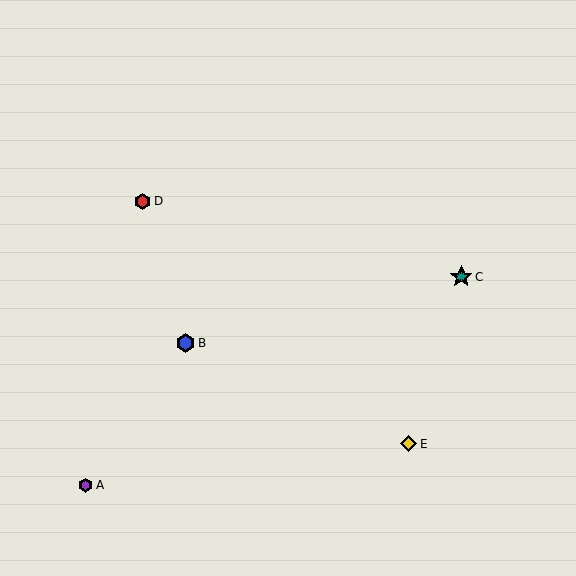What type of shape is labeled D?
Shape D is a red hexagon.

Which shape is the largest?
The teal star (labeled C) is the largest.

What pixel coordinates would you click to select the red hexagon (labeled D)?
Click at (143, 201) to select the red hexagon D.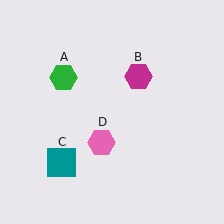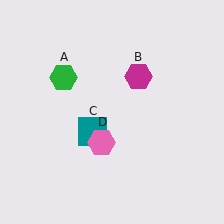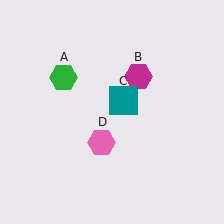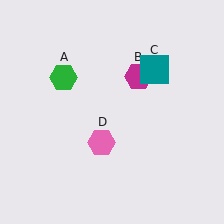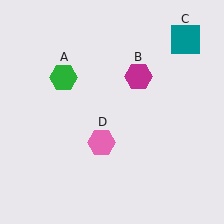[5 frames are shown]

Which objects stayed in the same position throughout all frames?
Green hexagon (object A) and magenta hexagon (object B) and pink hexagon (object D) remained stationary.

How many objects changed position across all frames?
1 object changed position: teal square (object C).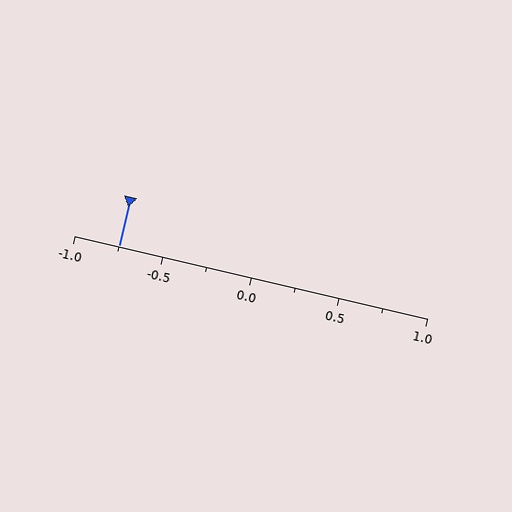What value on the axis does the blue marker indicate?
The marker indicates approximately -0.75.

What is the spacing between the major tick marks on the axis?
The major ticks are spaced 0.5 apart.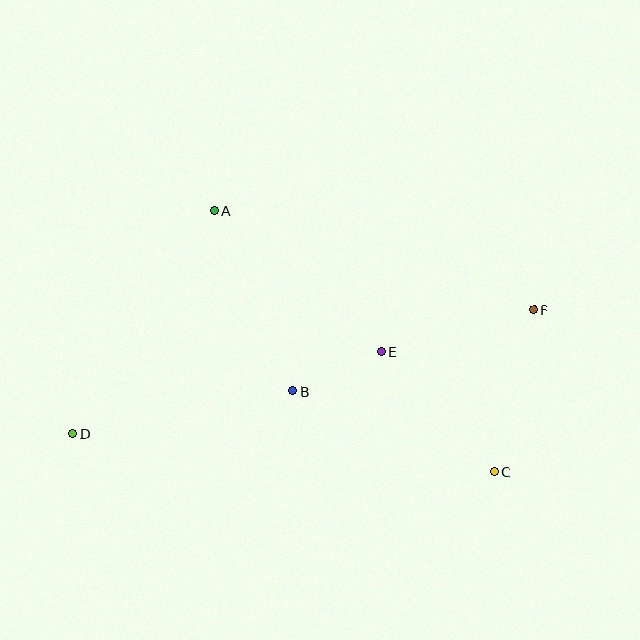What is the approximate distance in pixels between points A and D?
The distance between A and D is approximately 264 pixels.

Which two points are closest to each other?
Points B and E are closest to each other.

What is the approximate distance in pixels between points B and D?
The distance between B and D is approximately 224 pixels.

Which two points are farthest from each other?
Points D and F are farthest from each other.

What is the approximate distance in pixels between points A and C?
The distance between A and C is approximately 383 pixels.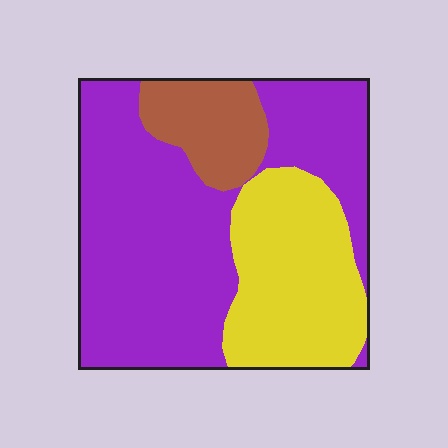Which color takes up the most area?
Purple, at roughly 60%.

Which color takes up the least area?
Brown, at roughly 15%.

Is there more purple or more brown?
Purple.